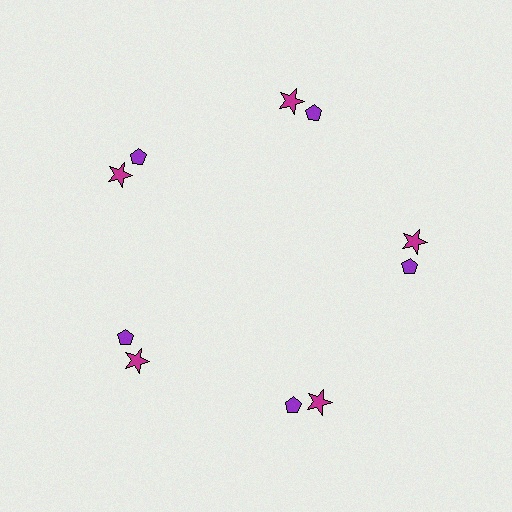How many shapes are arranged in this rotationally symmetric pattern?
There are 10 shapes, arranged in 5 groups of 2.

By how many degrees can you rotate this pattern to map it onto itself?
The pattern maps onto itself every 72 degrees of rotation.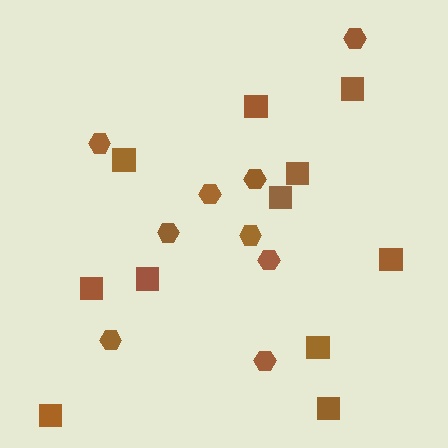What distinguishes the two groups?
There are 2 groups: one group of squares (11) and one group of hexagons (9).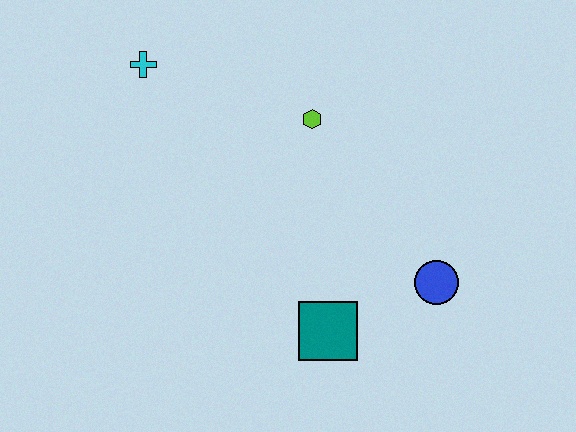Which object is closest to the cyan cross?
The lime hexagon is closest to the cyan cross.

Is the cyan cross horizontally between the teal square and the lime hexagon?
No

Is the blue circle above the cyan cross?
No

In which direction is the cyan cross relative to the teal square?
The cyan cross is above the teal square.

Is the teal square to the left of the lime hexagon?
No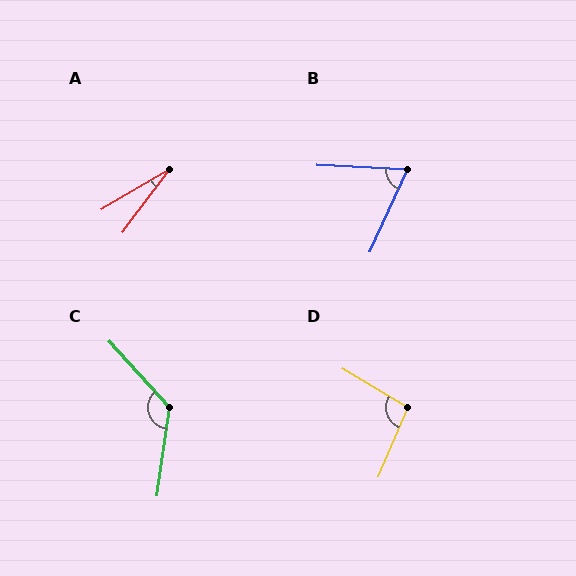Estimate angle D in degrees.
Approximately 98 degrees.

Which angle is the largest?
C, at approximately 130 degrees.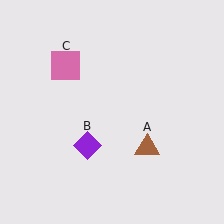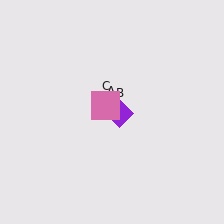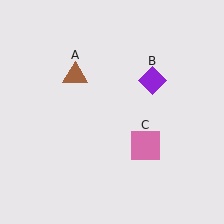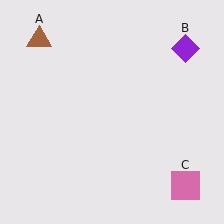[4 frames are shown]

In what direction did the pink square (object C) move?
The pink square (object C) moved down and to the right.